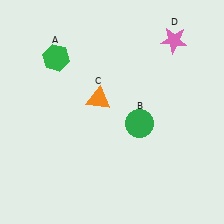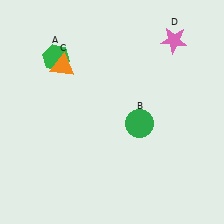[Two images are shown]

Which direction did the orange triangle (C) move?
The orange triangle (C) moved left.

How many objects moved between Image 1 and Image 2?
1 object moved between the two images.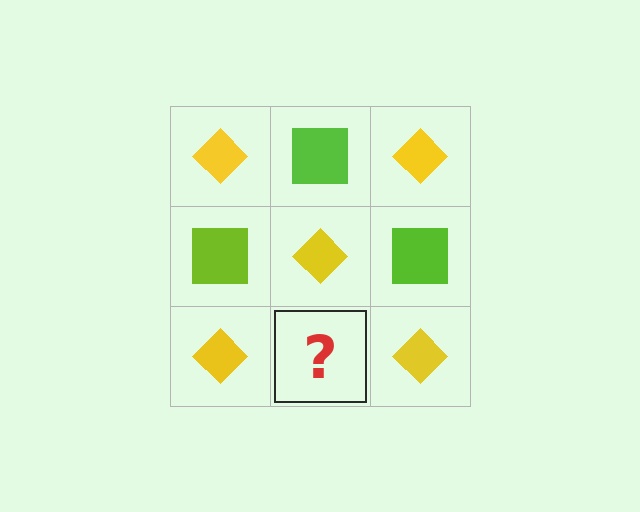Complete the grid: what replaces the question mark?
The question mark should be replaced with a lime square.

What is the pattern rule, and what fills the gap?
The rule is that it alternates yellow diamond and lime square in a checkerboard pattern. The gap should be filled with a lime square.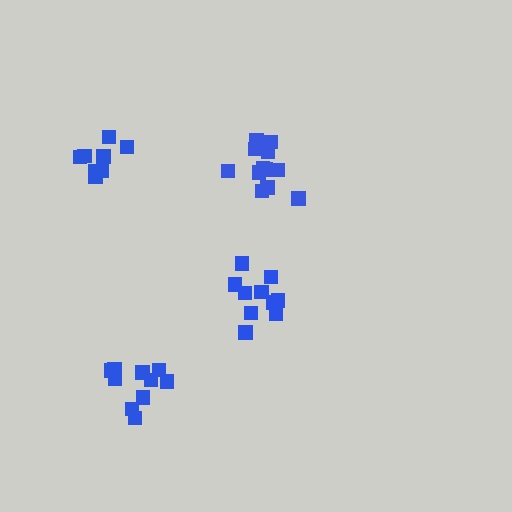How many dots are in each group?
Group 1: 10 dots, Group 2: 8 dots, Group 3: 10 dots, Group 4: 12 dots (40 total).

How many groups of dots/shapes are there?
There are 4 groups.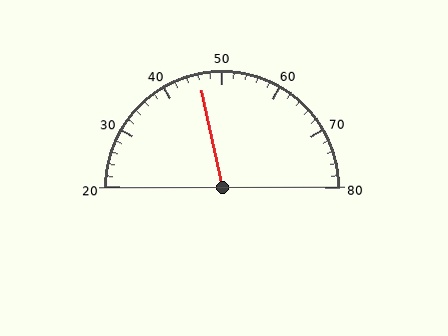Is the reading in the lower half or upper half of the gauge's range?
The reading is in the lower half of the range (20 to 80).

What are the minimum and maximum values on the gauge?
The gauge ranges from 20 to 80.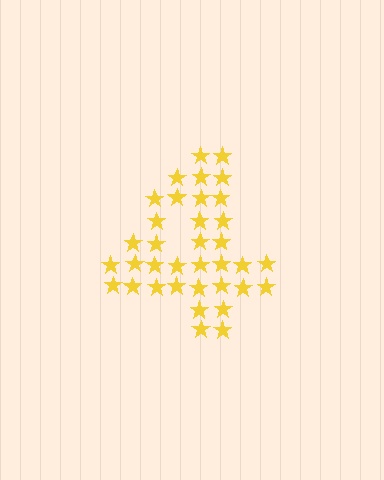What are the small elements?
The small elements are stars.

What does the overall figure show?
The overall figure shows the digit 4.